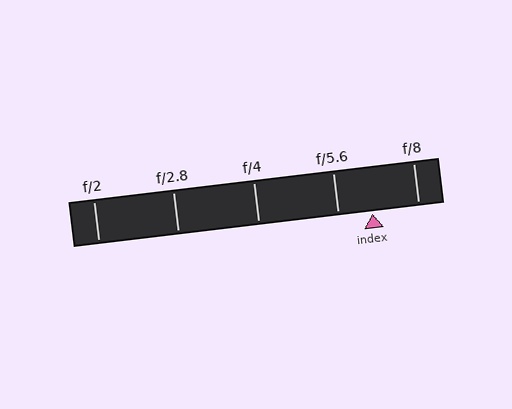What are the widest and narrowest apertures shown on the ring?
The widest aperture shown is f/2 and the narrowest is f/8.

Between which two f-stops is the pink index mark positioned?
The index mark is between f/5.6 and f/8.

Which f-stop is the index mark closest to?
The index mark is closest to f/5.6.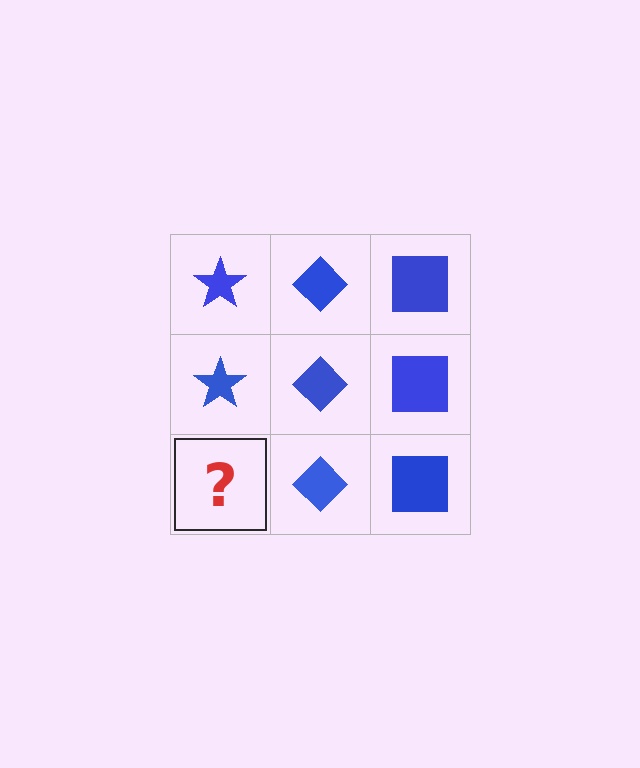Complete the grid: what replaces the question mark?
The question mark should be replaced with a blue star.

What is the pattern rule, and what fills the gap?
The rule is that each column has a consistent shape. The gap should be filled with a blue star.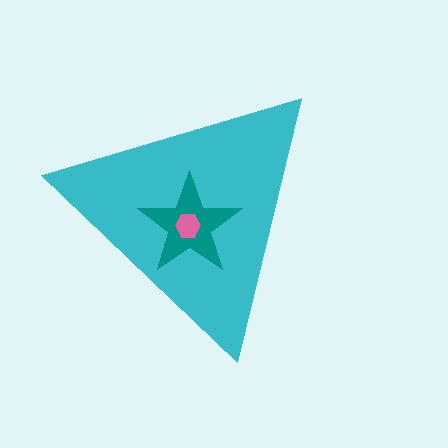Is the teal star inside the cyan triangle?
Yes.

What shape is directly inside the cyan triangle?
The teal star.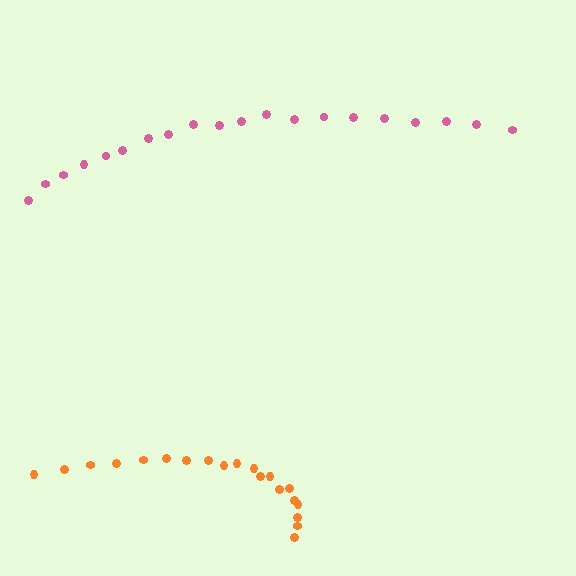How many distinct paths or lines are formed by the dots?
There are 2 distinct paths.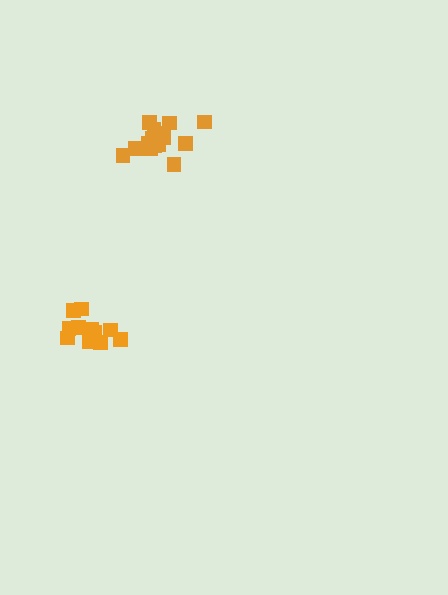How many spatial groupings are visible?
There are 2 spatial groupings.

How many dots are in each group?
Group 1: 11 dots, Group 2: 17 dots (28 total).